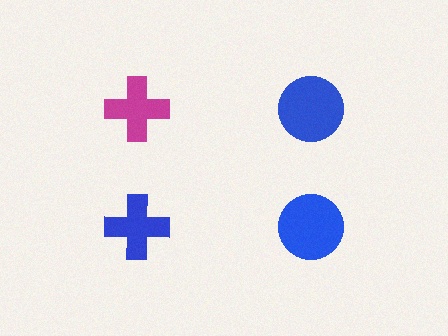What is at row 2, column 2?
A blue circle.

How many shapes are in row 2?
2 shapes.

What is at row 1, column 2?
A blue circle.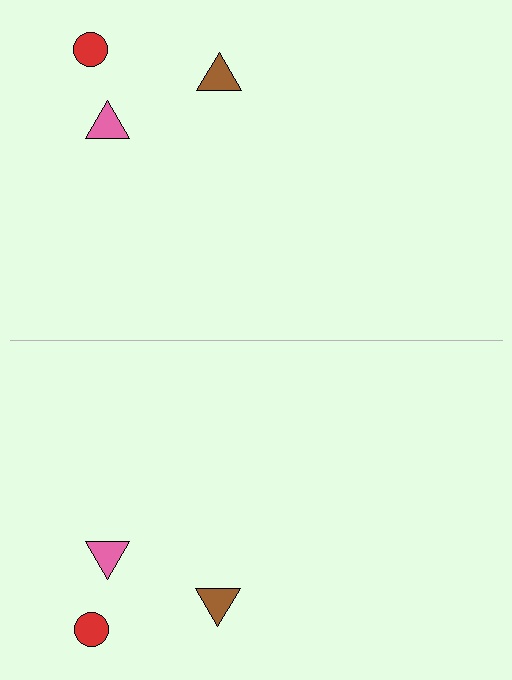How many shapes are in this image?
There are 6 shapes in this image.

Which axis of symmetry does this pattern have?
The pattern has a horizontal axis of symmetry running through the center of the image.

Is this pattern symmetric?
Yes, this pattern has bilateral (reflection) symmetry.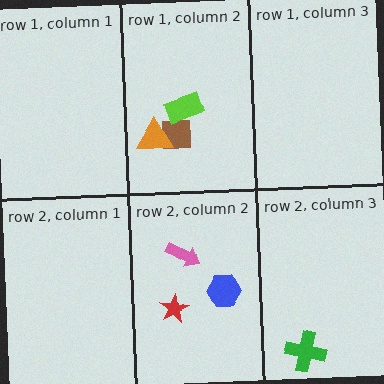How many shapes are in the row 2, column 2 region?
3.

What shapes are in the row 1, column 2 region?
The brown square, the lime rectangle, the orange triangle.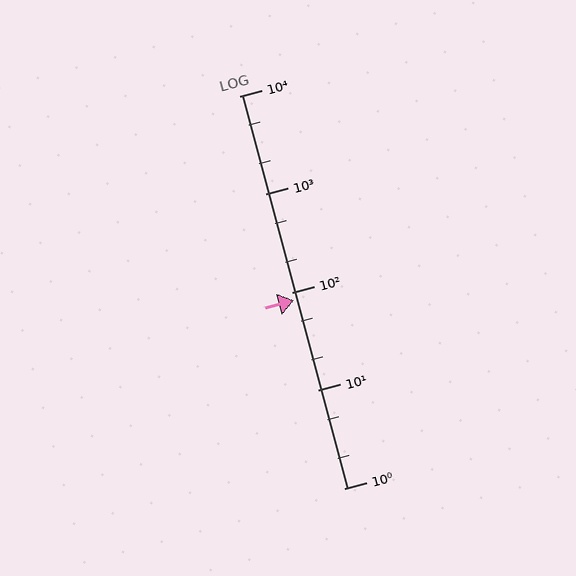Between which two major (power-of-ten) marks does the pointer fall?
The pointer is between 10 and 100.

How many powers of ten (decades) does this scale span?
The scale spans 4 decades, from 1 to 10000.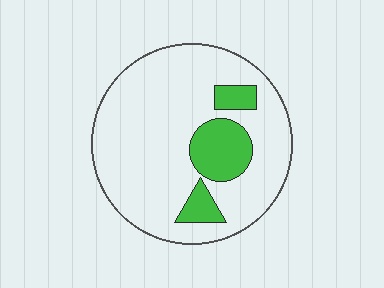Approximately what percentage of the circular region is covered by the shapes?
Approximately 15%.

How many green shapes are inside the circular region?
3.